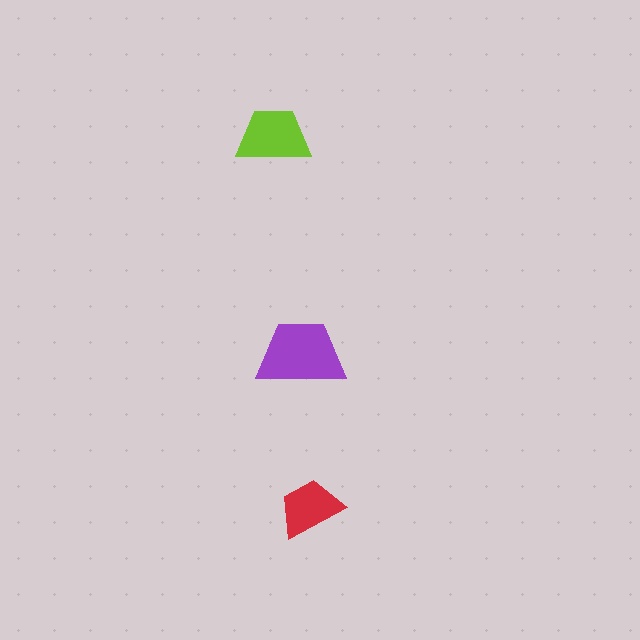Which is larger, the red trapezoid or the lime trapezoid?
The lime one.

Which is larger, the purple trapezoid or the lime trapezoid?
The purple one.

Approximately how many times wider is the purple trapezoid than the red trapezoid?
About 1.5 times wider.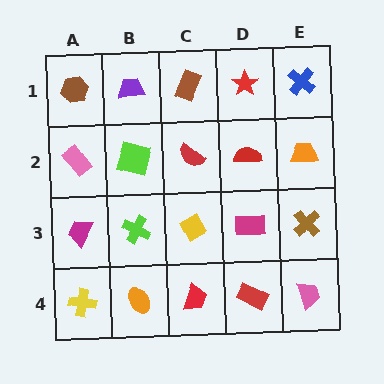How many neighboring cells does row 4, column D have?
3.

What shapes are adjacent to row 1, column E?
An orange trapezoid (row 2, column E), a red star (row 1, column D).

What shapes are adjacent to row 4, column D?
A magenta rectangle (row 3, column D), a red trapezoid (row 4, column C), a pink trapezoid (row 4, column E).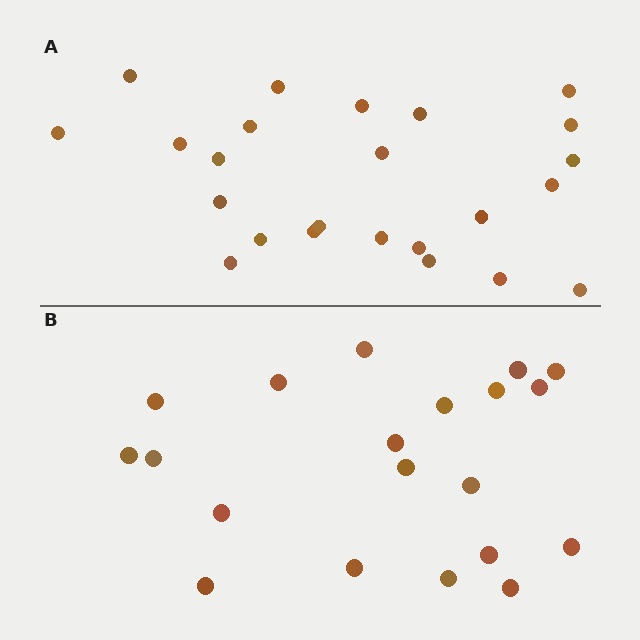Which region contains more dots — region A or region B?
Region A (the top region) has more dots.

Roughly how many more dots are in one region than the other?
Region A has about 4 more dots than region B.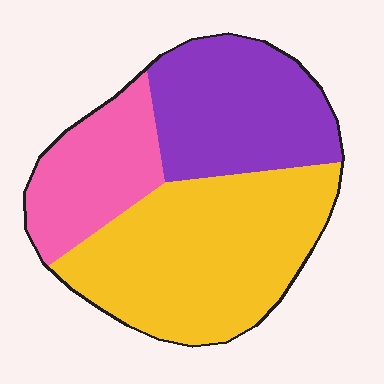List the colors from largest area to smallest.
From largest to smallest: yellow, purple, pink.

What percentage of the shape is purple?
Purple covers about 30% of the shape.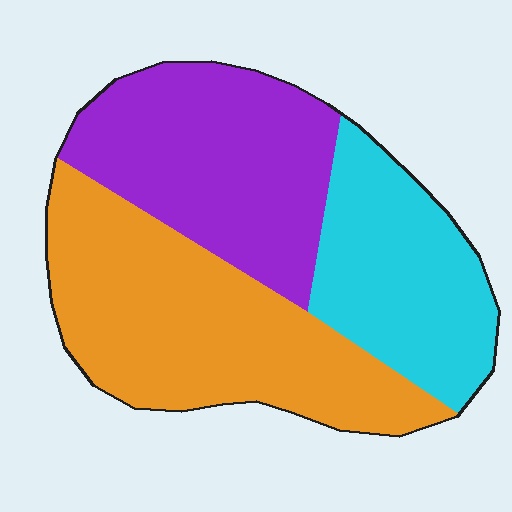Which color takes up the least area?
Cyan, at roughly 25%.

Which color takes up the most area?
Orange, at roughly 40%.